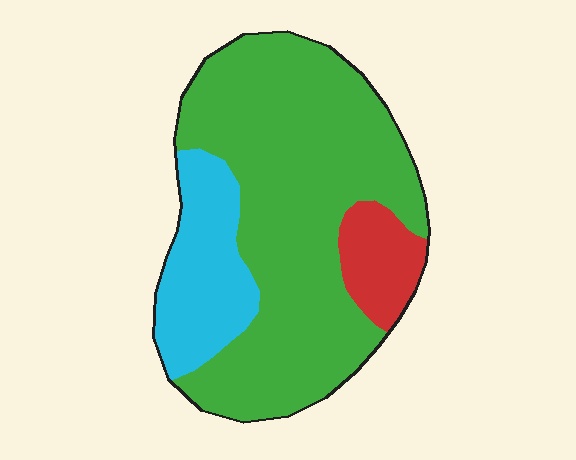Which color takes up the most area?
Green, at roughly 70%.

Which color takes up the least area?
Red, at roughly 10%.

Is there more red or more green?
Green.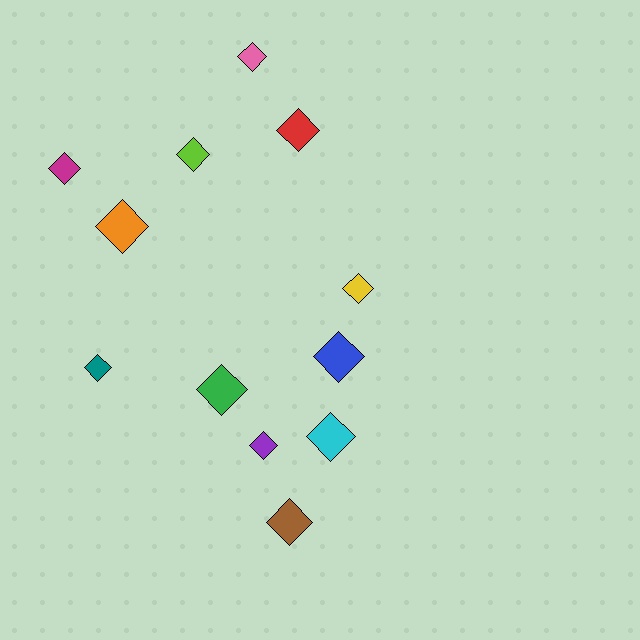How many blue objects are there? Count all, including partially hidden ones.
There is 1 blue object.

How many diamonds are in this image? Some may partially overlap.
There are 12 diamonds.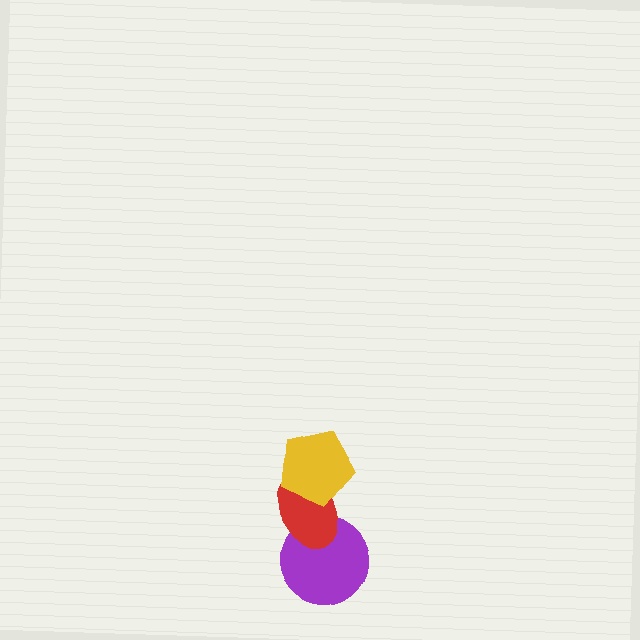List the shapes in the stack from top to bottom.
From top to bottom: the yellow pentagon, the red ellipse, the purple circle.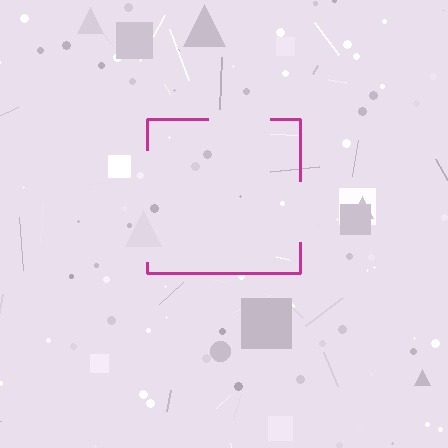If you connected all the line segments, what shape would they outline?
They would outline a square.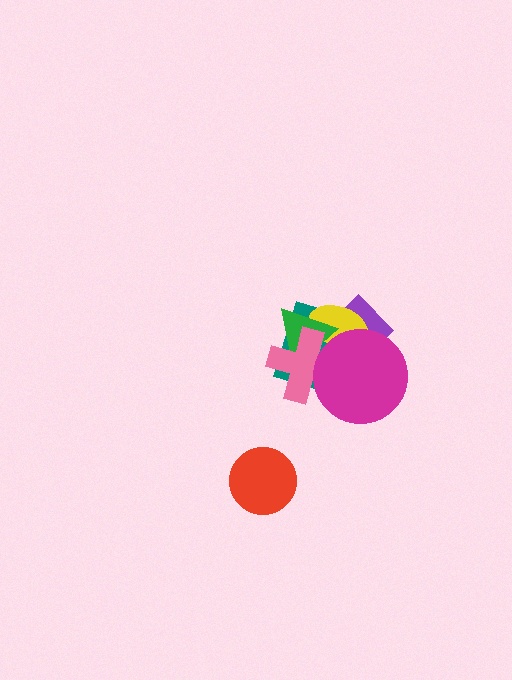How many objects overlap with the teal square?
5 objects overlap with the teal square.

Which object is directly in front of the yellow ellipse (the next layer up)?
The green triangle is directly in front of the yellow ellipse.